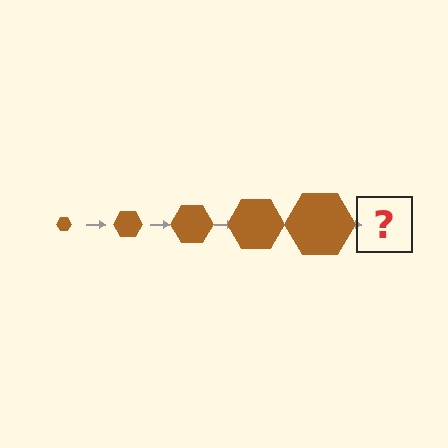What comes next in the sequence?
The next element should be a brown hexagon, larger than the previous one.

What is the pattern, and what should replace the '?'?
The pattern is that the hexagon gets progressively larger each step. The '?' should be a brown hexagon, larger than the previous one.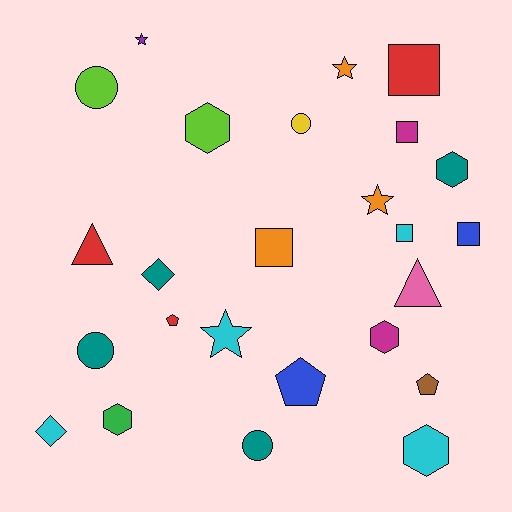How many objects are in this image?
There are 25 objects.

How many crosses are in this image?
There are no crosses.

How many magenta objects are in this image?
There are 2 magenta objects.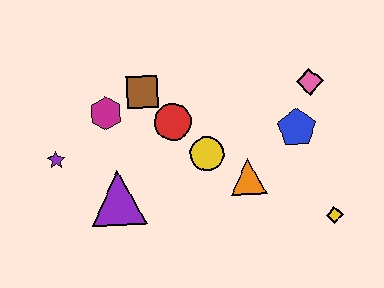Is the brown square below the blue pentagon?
No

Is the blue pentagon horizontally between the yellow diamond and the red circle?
Yes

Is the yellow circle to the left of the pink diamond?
Yes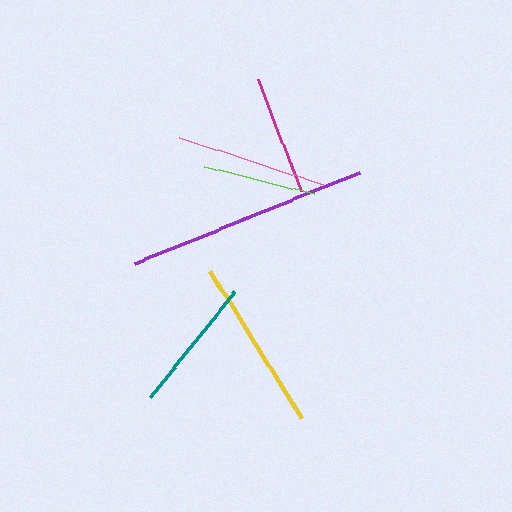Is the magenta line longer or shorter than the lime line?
The magenta line is longer than the lime line.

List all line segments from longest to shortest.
From longest to shortest: purple, yellow, pink, teal, magenta, lime.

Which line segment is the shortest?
The lime line is the shortest at approximately 114 pixels.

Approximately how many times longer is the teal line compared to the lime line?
The teal line is approximately 1.2 times the length of the lime line.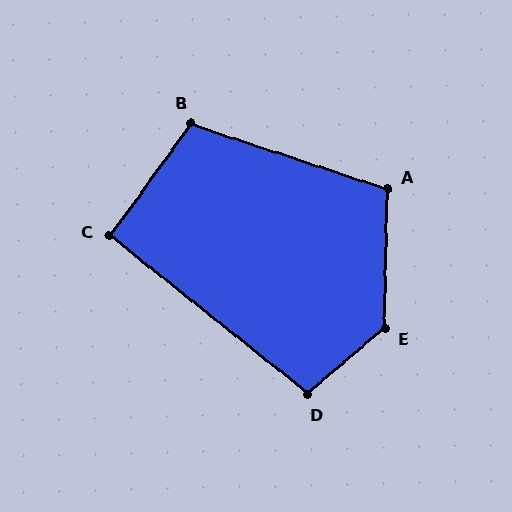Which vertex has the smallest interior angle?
C, at approximately 93 degrees.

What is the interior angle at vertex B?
Approximately 108 degrees (obtuse).